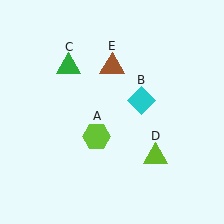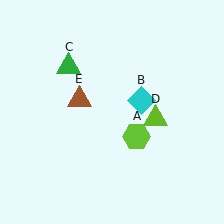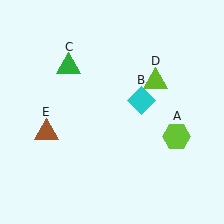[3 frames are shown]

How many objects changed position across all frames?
3 objects changed position: lime hexagon (object A), lime triangle (object D), brown triangle (object E).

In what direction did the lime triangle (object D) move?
The lime triangle (object D) moved up.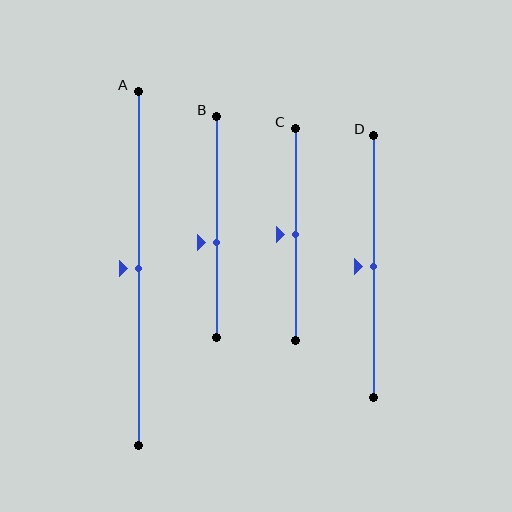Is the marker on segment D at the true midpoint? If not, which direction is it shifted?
Yes, the marker on segment D is at the true midpoint.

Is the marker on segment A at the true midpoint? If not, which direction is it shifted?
Yes, the marker on segment A is at the true midpoint.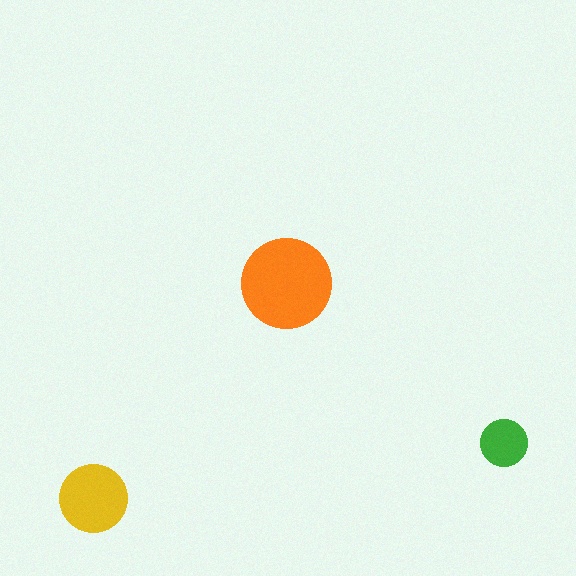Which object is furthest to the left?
The yellow circle is leftmost.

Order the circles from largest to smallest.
the orange one, the yellow one, the green one.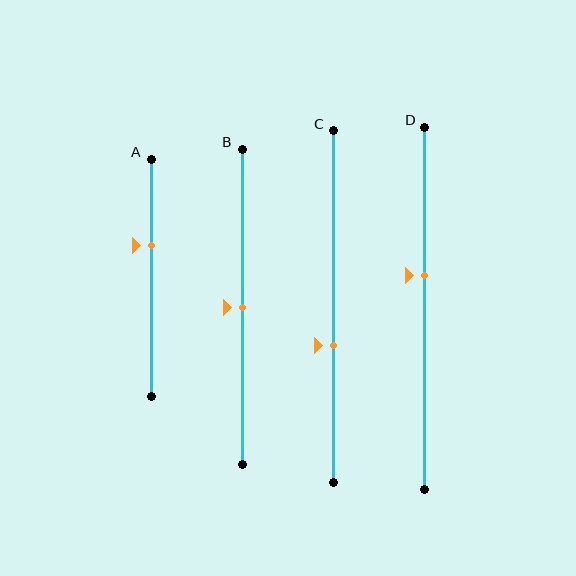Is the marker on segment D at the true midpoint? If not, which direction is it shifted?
No, the marker on segment D is shifted upward by about 9% of the segment length.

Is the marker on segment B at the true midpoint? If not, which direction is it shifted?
Yes, the marker on segment B is at the true midpoint.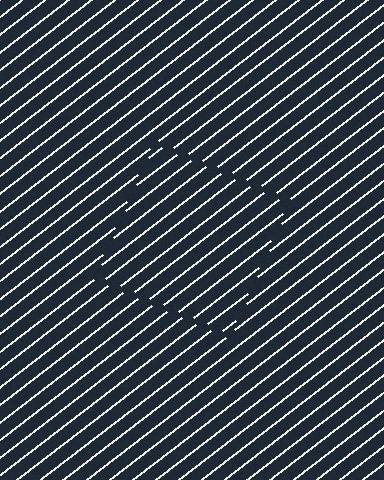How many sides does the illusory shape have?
4 sides — the line-ends trace a square.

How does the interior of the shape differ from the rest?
The interior of the shape contains the same grating, shifted by half a period — the contour is defined by the phase discontinuity where line-ends from the inner and outer gratings abut.